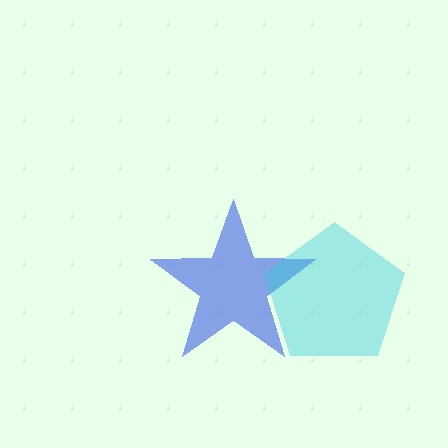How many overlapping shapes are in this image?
There are 2 overlapping shapes in the image.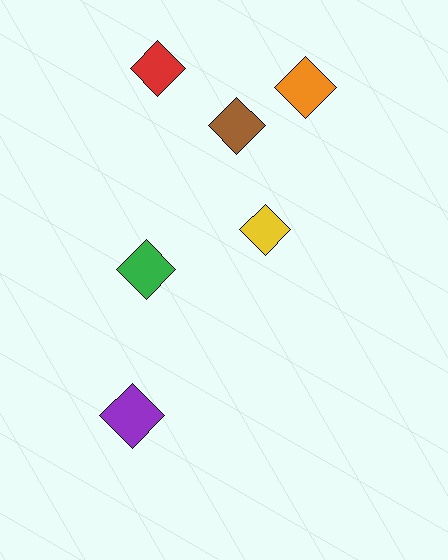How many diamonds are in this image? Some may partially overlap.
There are 6 diamonds.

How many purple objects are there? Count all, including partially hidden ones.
There is 1 purple object.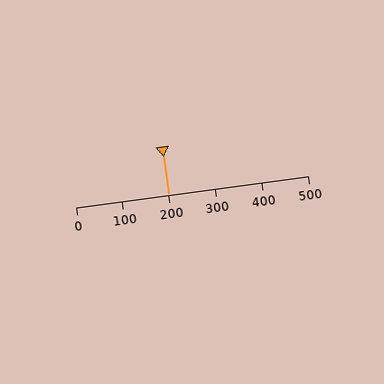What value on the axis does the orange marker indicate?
The marker indicates approximately 200.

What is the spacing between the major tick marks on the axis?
The major ticks are spaced 100 apart.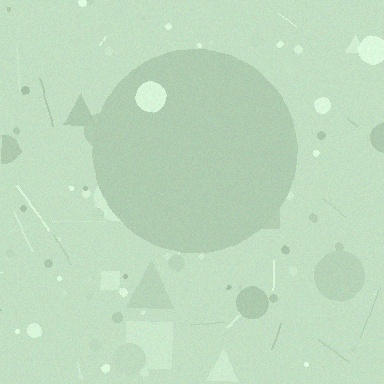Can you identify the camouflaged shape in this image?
The camouflaged shape is a circle.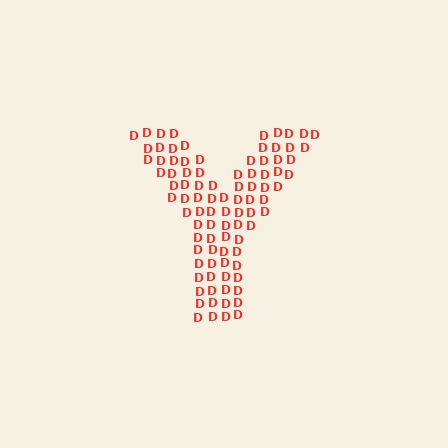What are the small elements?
The small elements are letter D's.